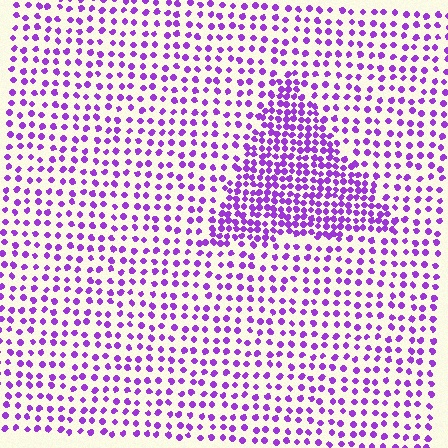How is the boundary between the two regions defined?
The boundary is defined by a change in element density (approximately 2.1x ratio). All elements are the same color, size, and shape.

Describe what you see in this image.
The image contains small purple elements arranged at two different densities. A triangle-shaped region is visible where the elements are more densely packed than the surrounding area.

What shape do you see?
I see a triangle.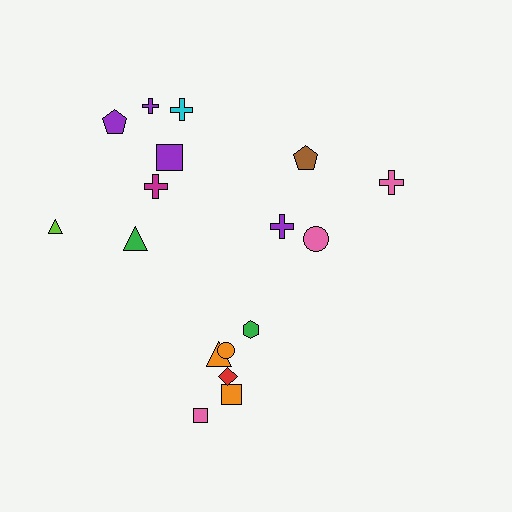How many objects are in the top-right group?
There are 4 objects.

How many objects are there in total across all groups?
There are 17 objects.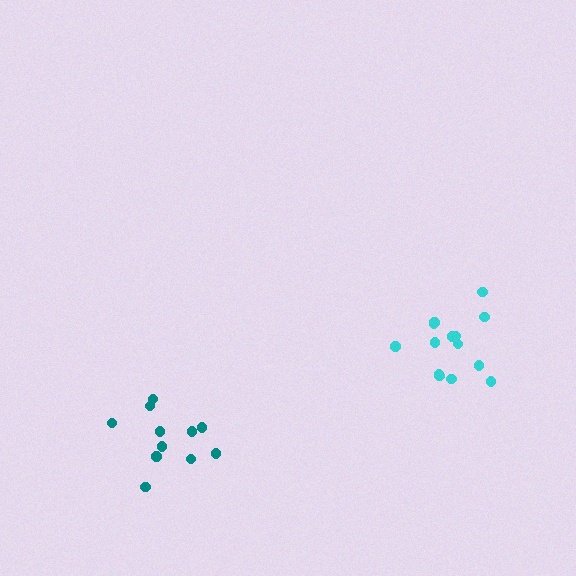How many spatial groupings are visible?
There are 2 spatial groupings.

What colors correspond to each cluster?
The clusters are colored: cyan, teal.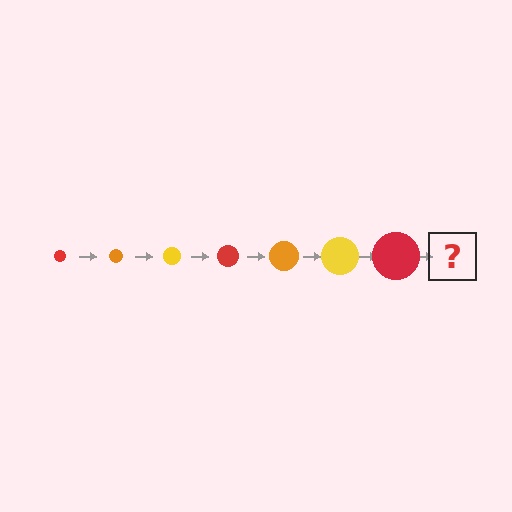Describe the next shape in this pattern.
It should be an orange circle, larger than the previous one.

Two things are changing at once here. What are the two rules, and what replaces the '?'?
The two rules are that the circle grows larger each step and the color cycles through red, orange, and yellow. The '?' should be an orange circle, larger than the previous one.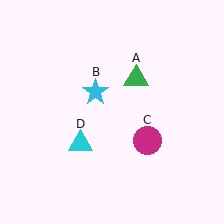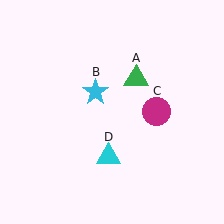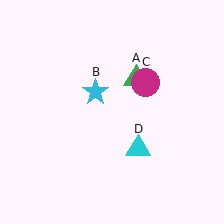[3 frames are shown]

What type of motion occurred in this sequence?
The magenta circle (object C), cyan triangle (object D) rotated counterclockwise around the center of the scene.